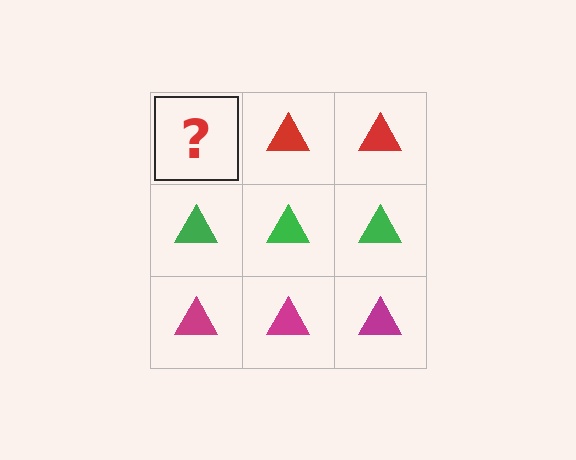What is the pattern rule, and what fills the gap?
The rule is that each row has a consistent color. The gap should be filled with a red triangle.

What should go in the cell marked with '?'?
The missing cell should contain a red triangle.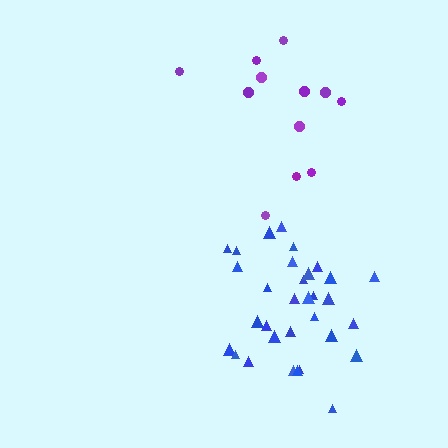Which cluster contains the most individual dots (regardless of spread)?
Blue (32).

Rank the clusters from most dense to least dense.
blue, purple.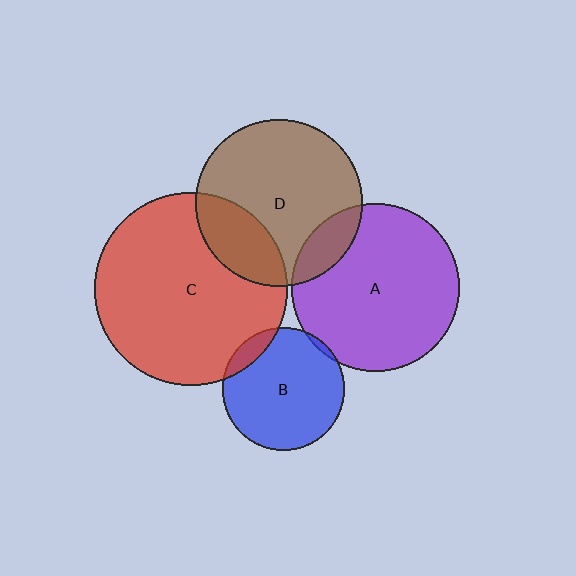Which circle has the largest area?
Circle C (red).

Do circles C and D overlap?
Yes.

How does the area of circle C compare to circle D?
Approximately 1.3 times.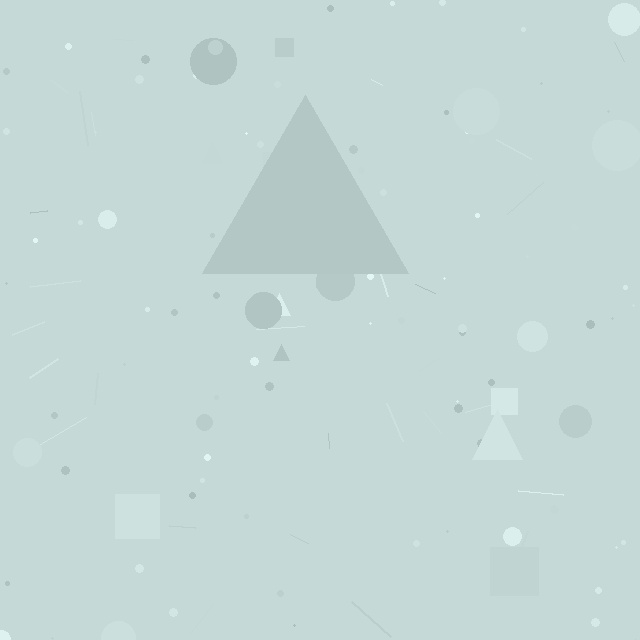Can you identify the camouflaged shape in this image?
The camouflaged shape is a triangle.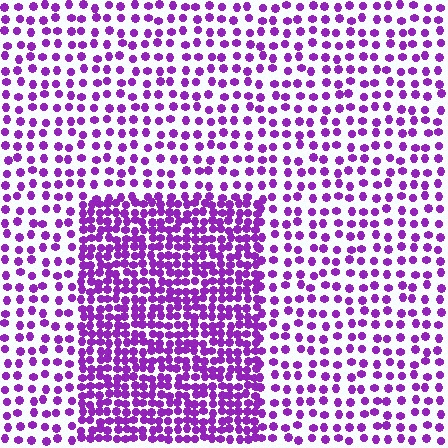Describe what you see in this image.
The image contains small purple elements arranged at two different densities. A rectangle-shaped region is visible where the elements are more densely packed than the surrounding area.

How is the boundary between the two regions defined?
The boundary is defined by a change in element density (approximately 2.2x ratio). All elements are the same color, size, and shape.